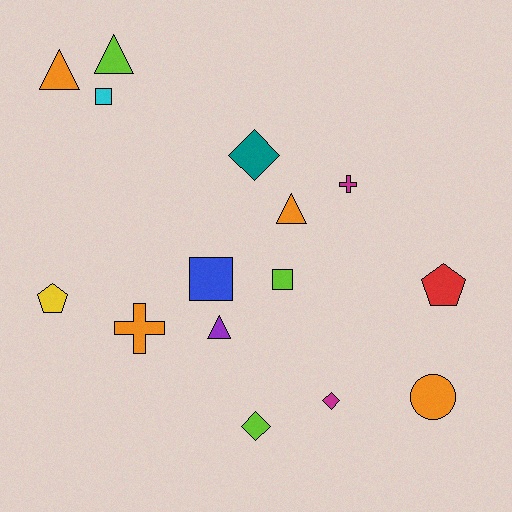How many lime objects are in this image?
There are 3 lime objects.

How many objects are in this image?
There are 15 objects.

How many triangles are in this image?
There are 4 triangles.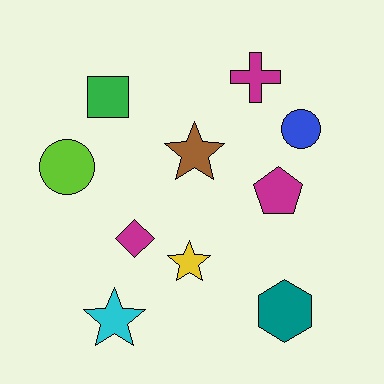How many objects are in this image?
There are 10 objects.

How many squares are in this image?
There is 1 square.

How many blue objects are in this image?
There is 1 blue object.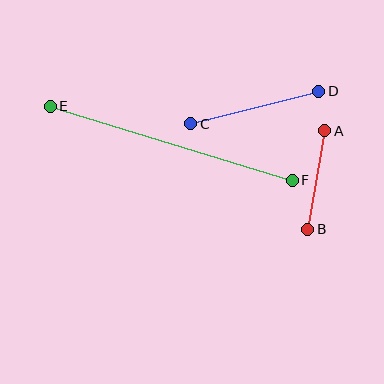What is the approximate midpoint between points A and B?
The midpoint is at approximately (316, 180) pixels.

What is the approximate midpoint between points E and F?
The midpoint is at approximately (171, 143) pixels.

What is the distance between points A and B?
The distance is approximately 100 pixels.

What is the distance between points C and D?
The distance is approximately 132 pixels.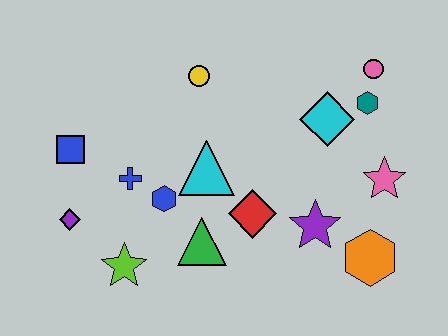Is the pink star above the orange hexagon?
Yes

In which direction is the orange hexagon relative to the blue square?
The orange hexagon is to the right of the blue square.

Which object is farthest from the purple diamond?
The pink circle is farthest from the purple diamond.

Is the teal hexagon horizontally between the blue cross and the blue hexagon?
No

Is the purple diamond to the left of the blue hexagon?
Yes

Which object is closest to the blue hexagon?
The blue cross is closest to the blue hexagon.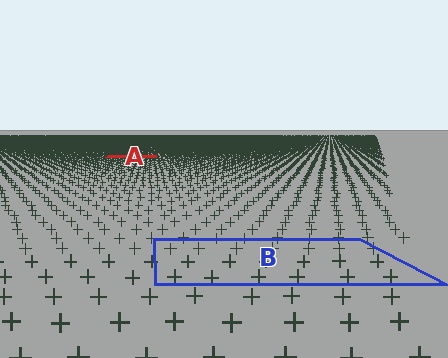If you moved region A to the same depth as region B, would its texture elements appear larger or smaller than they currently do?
They would appear larger. At a closer depth, the same texture elements are projected at a bigger on-screen size.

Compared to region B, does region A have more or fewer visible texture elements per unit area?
Region A has more texture elements per unit area — they are packed more densely because it is farther away.